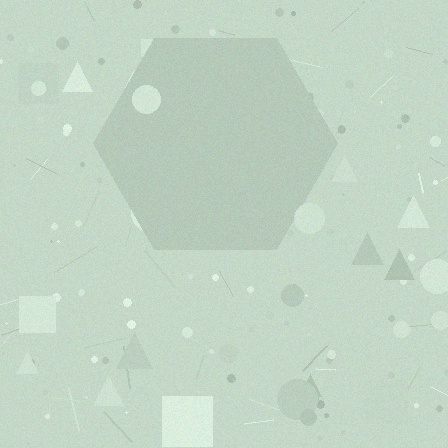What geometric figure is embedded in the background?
A hexagon is embedded in the background.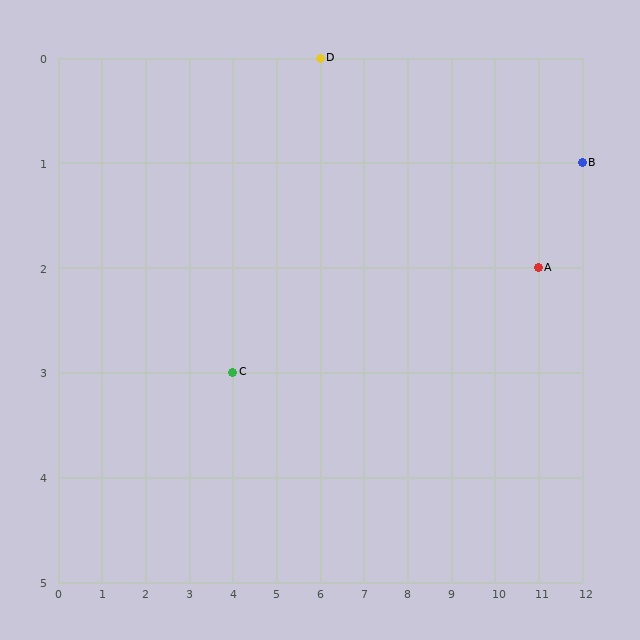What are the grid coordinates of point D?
Point D is at grid coordinates (6, 0).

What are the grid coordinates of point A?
Point A is at grid coordinates (11, 2).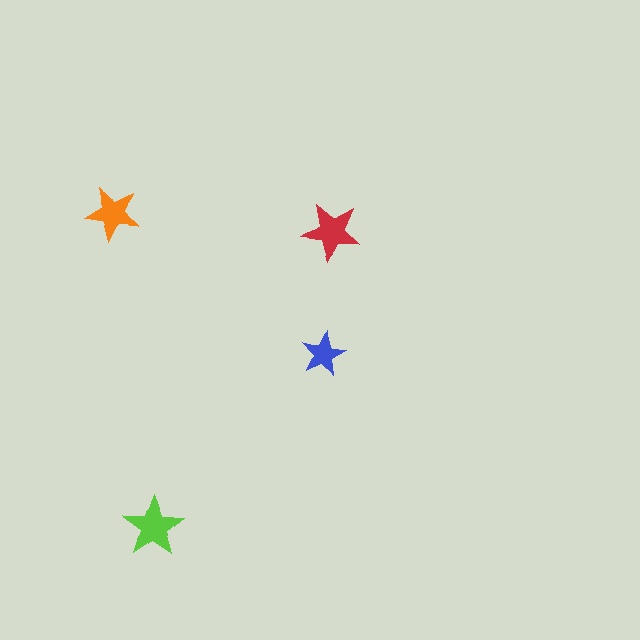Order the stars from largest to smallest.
the lime one, the red one, the orange one, the blue one.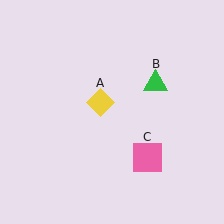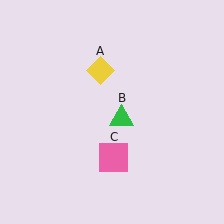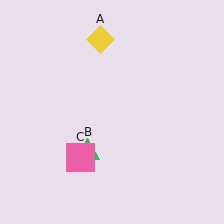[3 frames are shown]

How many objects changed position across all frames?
3 objects changed position: yellow diamond (object A), green triangle (object B), pink square (object C).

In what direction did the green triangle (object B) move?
The green triangle (object B) moved down and to the left.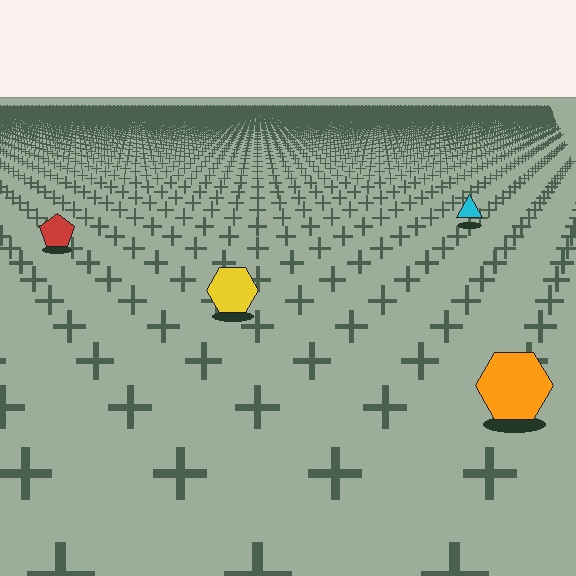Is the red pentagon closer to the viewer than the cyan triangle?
Yes. The red pentagon is closer — you can tell from the texture gradient: the ground texture is coarser near it.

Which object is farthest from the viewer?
The cyan triangle is farthest from the viewer. It appears smaller and the ground texture around it is denser.